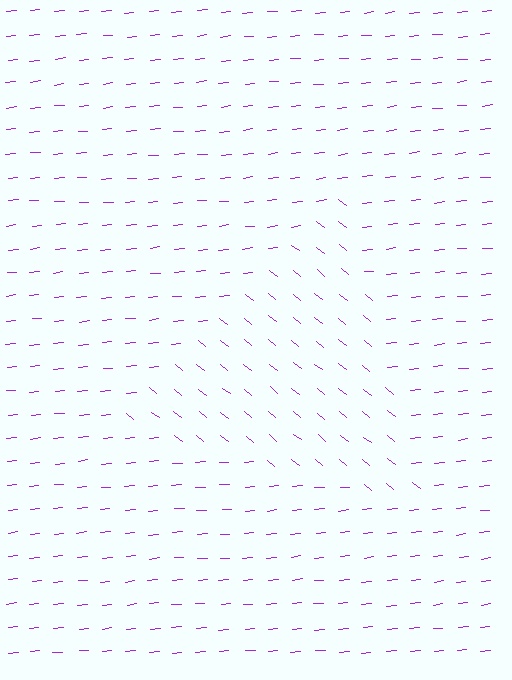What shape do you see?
I see a triangle.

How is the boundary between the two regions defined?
The boundary is defined purely by a change in line orientation (approximately 45 degrees difference). All lines are the same color and thickness.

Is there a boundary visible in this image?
Yes, there is a texture boundary formed by a change in line orientation.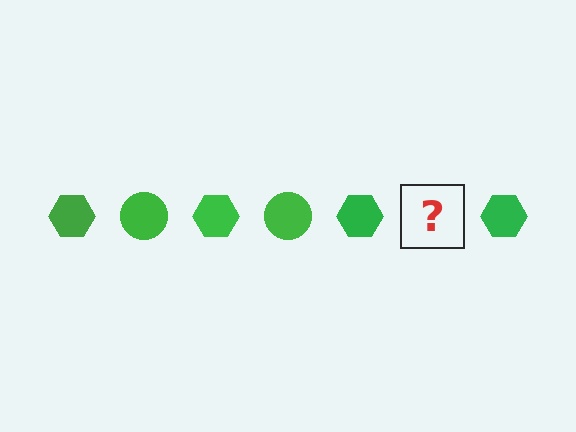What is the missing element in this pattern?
The missing element is a green circle.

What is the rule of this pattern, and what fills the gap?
The rule is that the pattern cycles through hexagon, circle shapes in green. The gap should be filled with a green circle.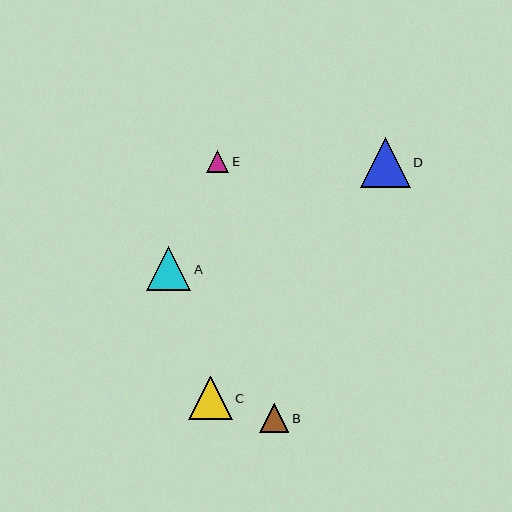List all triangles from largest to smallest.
From largest to smallest: D, A, C, B, E.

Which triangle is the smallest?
Triangle E is the smallest with a size of approximately 22 pixels.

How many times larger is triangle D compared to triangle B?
Triangle D is approximately 1.7 times the size of triangle B.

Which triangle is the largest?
Triangle D is the largest with a size of approximately 50 pixels.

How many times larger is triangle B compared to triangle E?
Triangle B is approximately 1.3 times the size of triangle E.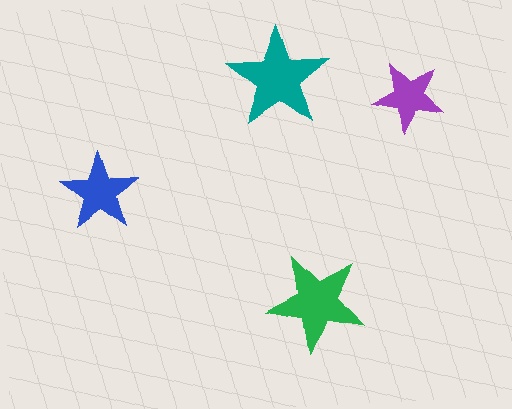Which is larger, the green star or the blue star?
The green one.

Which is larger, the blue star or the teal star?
The teal one.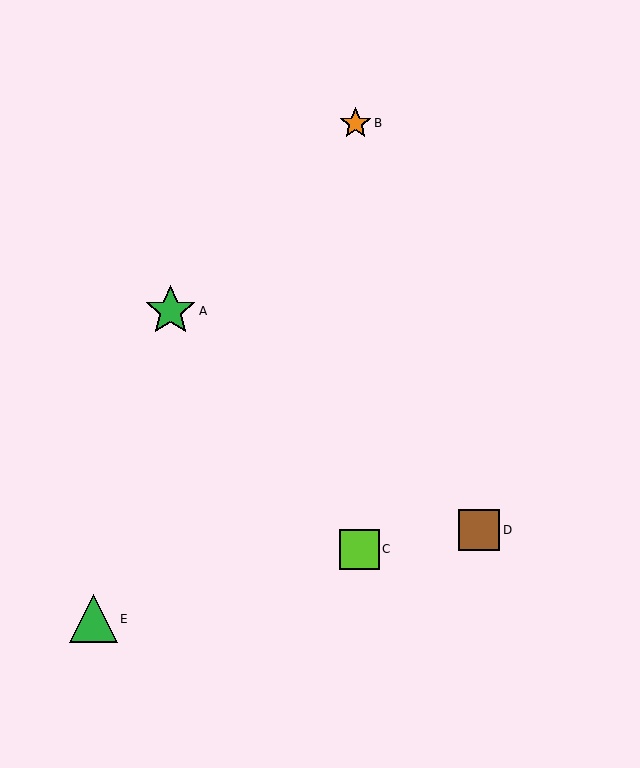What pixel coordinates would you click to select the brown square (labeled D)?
Click at (479, 530) to select the brown square D.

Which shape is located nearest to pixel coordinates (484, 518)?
The brown square (labeled D) at (479, 530) is nearest to that location.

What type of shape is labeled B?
Shape B is an orange star.